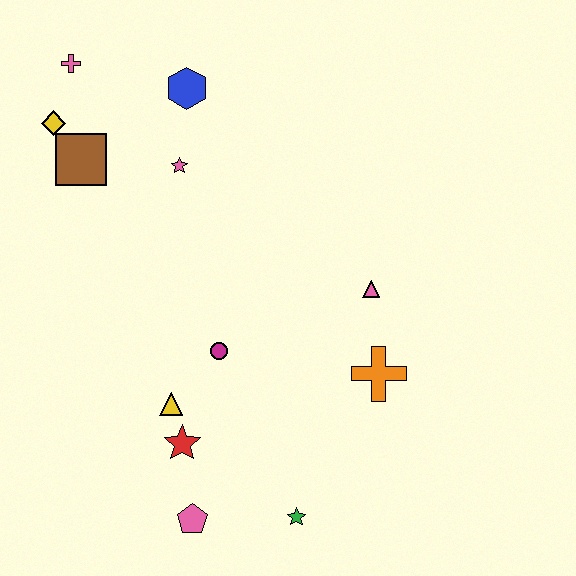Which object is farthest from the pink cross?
The green star is farthest from the pink cross.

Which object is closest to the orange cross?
The pink triangle is closest to the orange cross.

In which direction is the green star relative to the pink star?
The green star is below the pink star.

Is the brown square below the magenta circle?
No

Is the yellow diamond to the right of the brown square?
No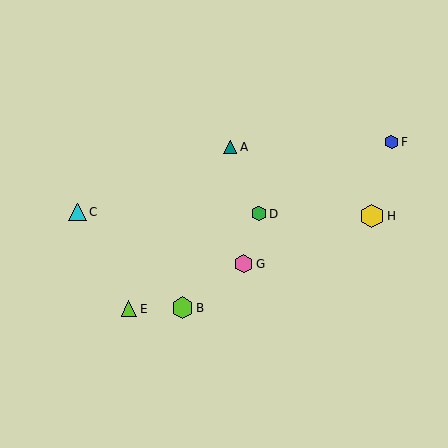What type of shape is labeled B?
Shape B is a lime hexagon.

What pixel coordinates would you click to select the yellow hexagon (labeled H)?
Click at (372, 216) to select the yellow hexagon H.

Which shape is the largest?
The yellow hexagon (labeled H) is the largest.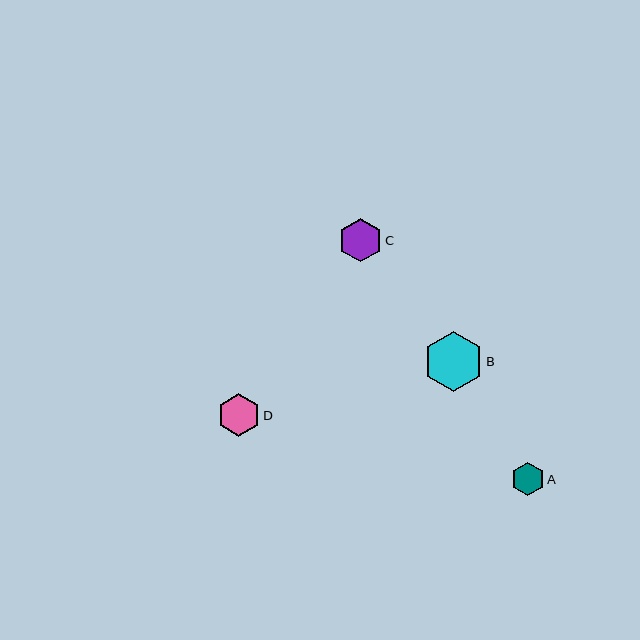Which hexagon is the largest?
Hexagon B is the largest with a size of approximately 60 pixels.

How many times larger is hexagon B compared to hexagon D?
Hexagon B is approximately 1.4 times the size of hexagon D.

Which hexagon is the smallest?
Hexagon A is the smallest with a size of approximately 33 pixels.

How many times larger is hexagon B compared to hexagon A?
Hexagon B is approximately 1.8 times the size of hexagon A.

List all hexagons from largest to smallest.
From largest to smallest: B, C, D, A.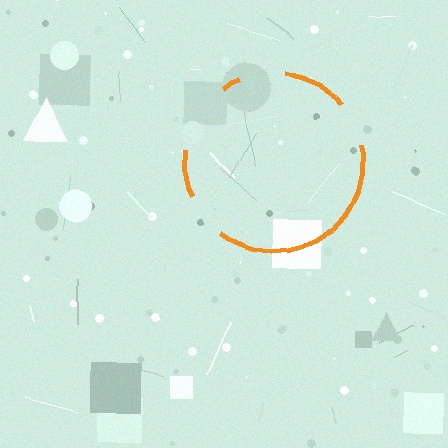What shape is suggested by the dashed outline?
The dashed outline suggests a circle.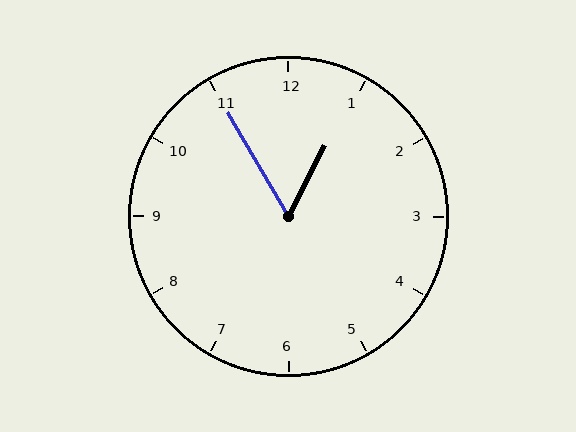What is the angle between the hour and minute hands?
Approximately 58 degrees.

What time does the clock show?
12:55.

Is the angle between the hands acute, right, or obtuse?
It is acute.